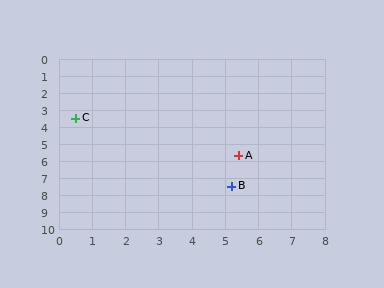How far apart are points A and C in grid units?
Points A and C are about 5.4 grid units apart.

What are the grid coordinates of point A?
Point A is at approximately (5.4, 5.7).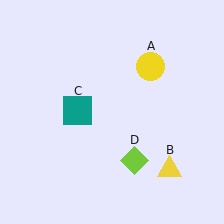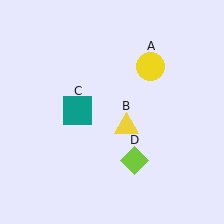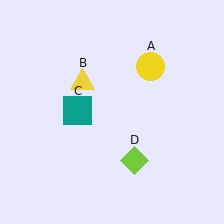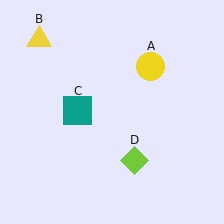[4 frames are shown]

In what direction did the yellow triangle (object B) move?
The yellow triangle (object B) moved up and to the left.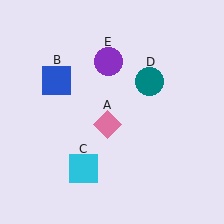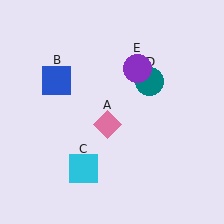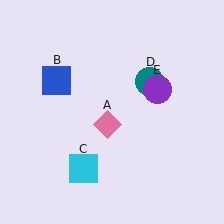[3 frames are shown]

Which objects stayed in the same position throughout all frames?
Pink diamond (object A) and blue square (object B) and cyan square (object C) and teal circle (object D) remained stationary.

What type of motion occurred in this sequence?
The purple circle (object E) rotated clockwise around the center of the scene.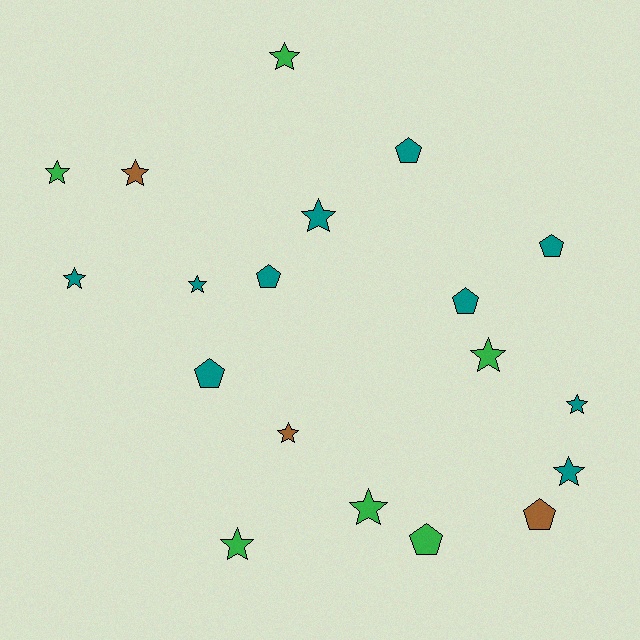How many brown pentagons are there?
There is 1 brown pentagon.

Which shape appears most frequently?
Star, with 12 objects.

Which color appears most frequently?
Teal, with 10 objects.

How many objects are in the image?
There are 19 objects.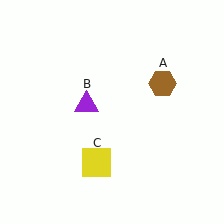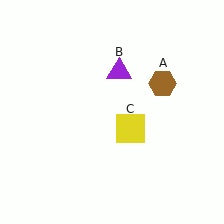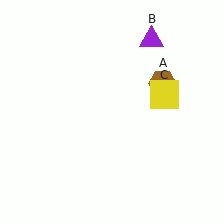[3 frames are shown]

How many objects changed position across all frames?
2 objects changed position: purple triangle (object B), yellow square (object C).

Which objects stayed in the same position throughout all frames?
Brown hexagon (object A) remained stationary.